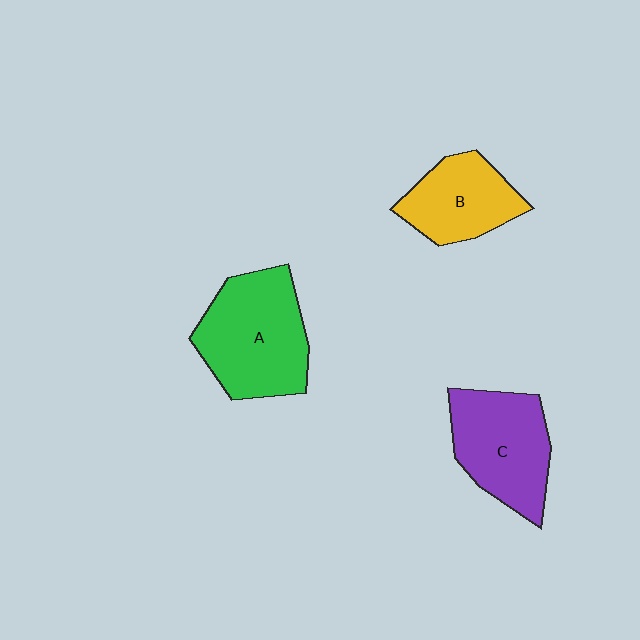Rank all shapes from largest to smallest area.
From largest to smallest: A (green), C (purple), B (yellow).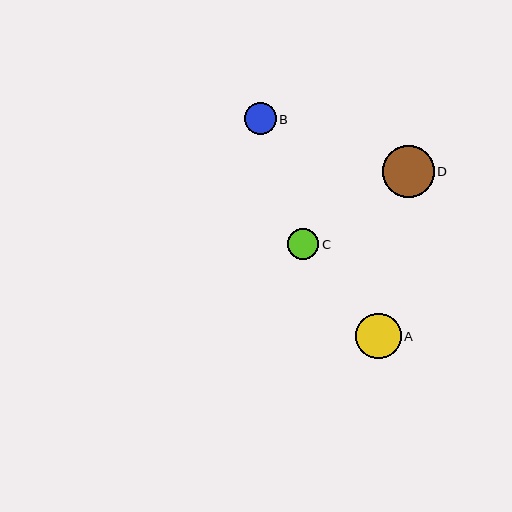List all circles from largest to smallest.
From largest to smallest: D, A, B, C.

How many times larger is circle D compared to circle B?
Circle D is approximately 1.6 times the size of circle B.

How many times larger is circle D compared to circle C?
Circle D is approximately 1.7 times the size of circle C.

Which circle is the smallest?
Circle C is the smallest with a size of approximately 31 pixels.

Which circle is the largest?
Circle D is the largest with a size of approximately 52 pixels.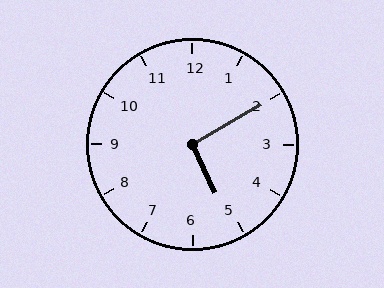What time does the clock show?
5:10.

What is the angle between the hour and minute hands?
Approximately 95 degrees.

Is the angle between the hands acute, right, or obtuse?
It is right.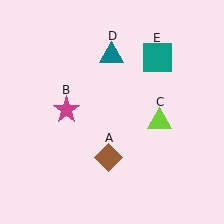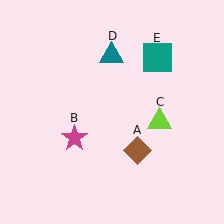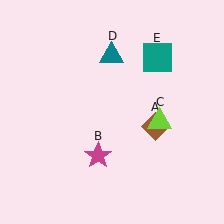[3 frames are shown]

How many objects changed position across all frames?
2 objects changed position: brown diamond (object A), magenta star (object B).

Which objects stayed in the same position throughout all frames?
Lime triangle (object C) and teal triangle (object D) and teal square (object E) remained stationary.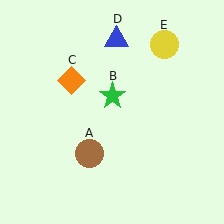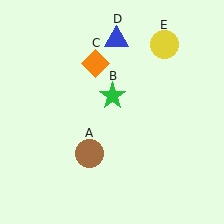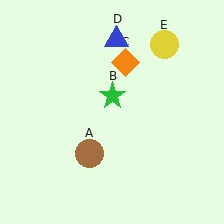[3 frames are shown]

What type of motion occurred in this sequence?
The orange diamond (object C) rotated clockwise around the center of the scene.